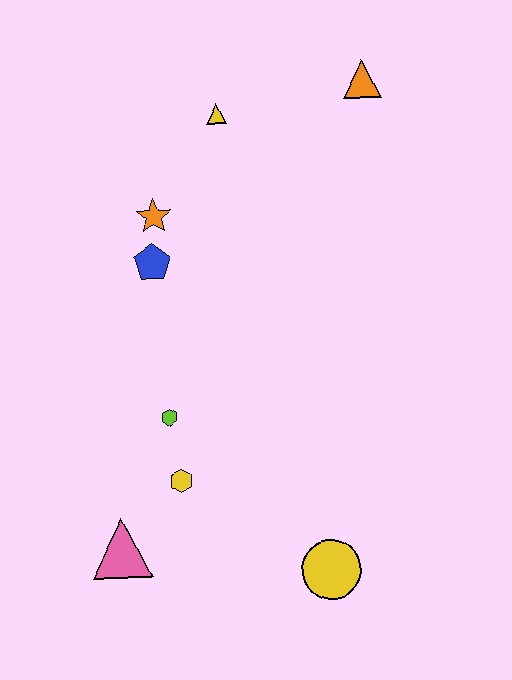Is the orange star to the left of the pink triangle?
No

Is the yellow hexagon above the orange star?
No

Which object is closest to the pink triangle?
The yellow hexagon is closest to the pink triangle.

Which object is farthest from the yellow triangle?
The yellow circle is farthest from the yellow triangle.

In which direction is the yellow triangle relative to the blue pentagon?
The yellow triangle is above the blue pentagon.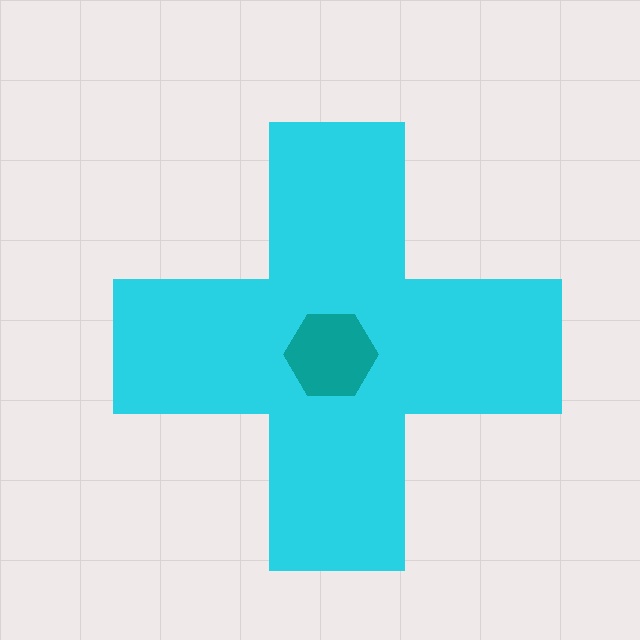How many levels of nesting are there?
2.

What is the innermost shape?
The teal hexagon.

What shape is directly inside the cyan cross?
The teal hexagon.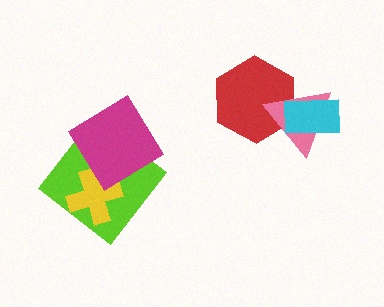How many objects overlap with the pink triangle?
2 objects overlap with the pink triangle.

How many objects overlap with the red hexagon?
2 objects overlap with the red hexagon.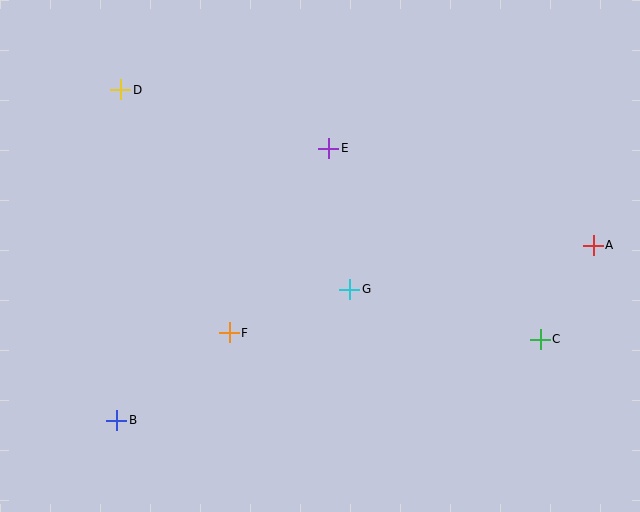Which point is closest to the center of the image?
Point G at (350, 289) is closest to the center.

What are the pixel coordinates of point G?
Point G is at (350, 289).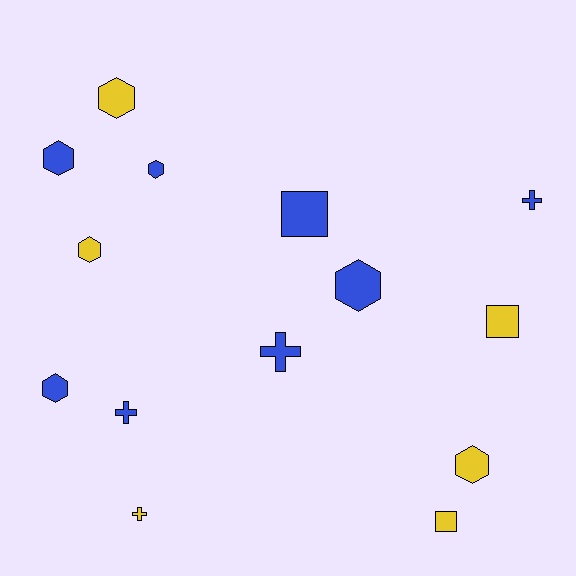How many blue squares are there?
There is 1 blue square.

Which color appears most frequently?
Blue, with 8 objects.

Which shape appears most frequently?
Hexagon, with 7 objects.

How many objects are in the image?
There are 14 objects.